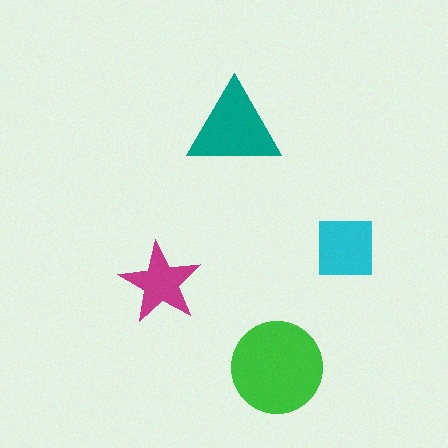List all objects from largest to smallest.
The green circle, the teal triangle, the cyan square, the magenta star.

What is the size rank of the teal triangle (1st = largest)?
2nd.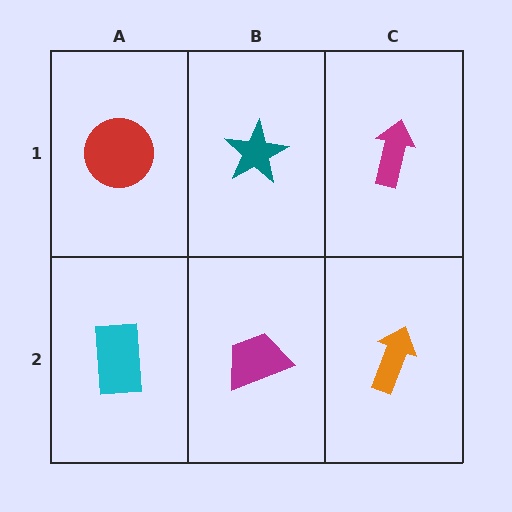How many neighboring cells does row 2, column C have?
2.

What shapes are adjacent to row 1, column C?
An orange arrow (row 2, column C), a teal star (row 1, column B).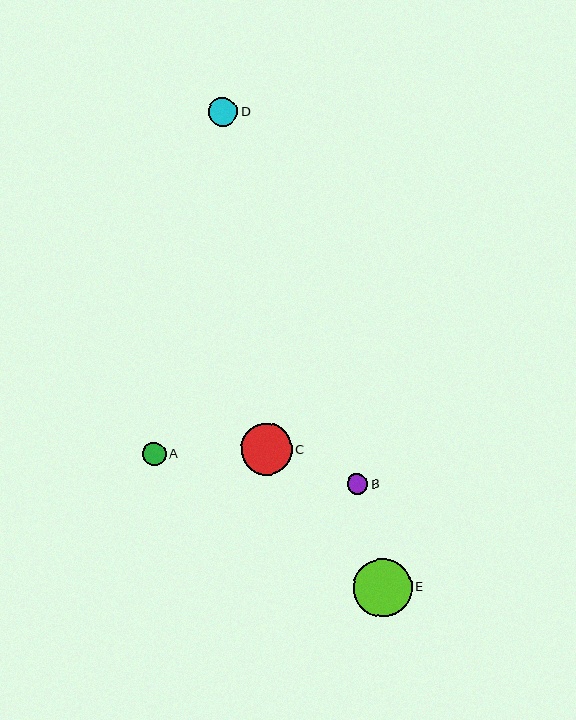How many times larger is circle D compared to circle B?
Circle D is approximately 1.4 times the size of circle B.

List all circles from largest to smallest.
From largest to smallest: E, C, D, A, B.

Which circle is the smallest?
Circle B is the smallest with a size of approximately 21 pixels.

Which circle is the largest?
Circle E is the largest with a size of approximately 58 pixels.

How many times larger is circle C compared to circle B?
Circle C is approximately 2.5 times the size of circle B.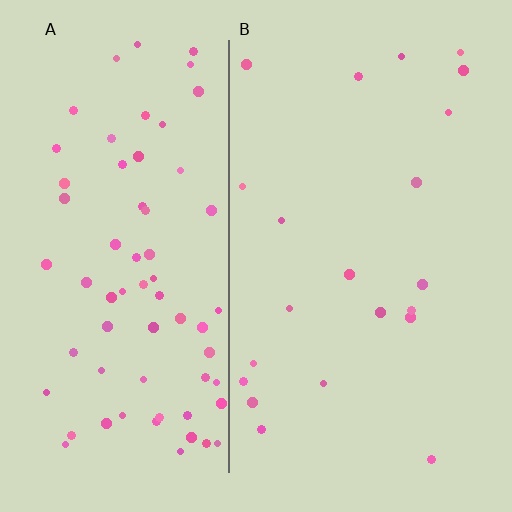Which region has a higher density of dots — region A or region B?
A (the left).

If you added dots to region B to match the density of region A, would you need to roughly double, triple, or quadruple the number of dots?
Approximately triple.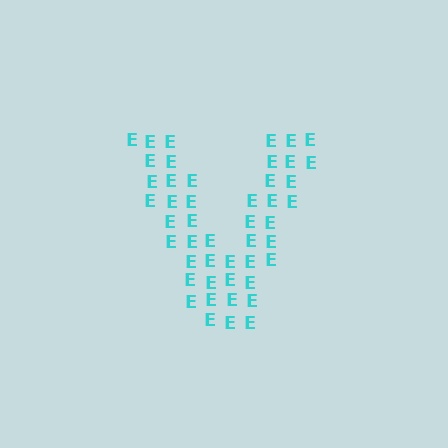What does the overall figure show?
The overall figure shows the letter V.